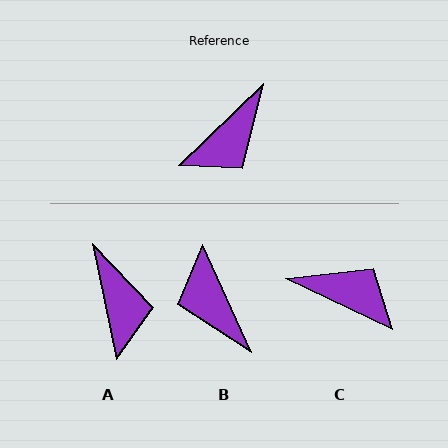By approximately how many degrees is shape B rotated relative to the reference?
Approximately 109 degrees clockwise.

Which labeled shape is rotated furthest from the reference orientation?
C, about 110 degrees away.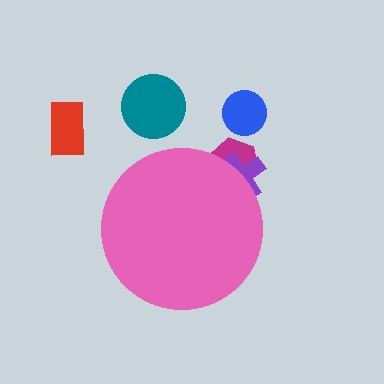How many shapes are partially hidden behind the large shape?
2 shapes are partially hidden.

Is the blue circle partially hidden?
No, the blue circle is fully visible.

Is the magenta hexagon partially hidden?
Yes, the magenta hexagon is partially hidden behind the pink circle.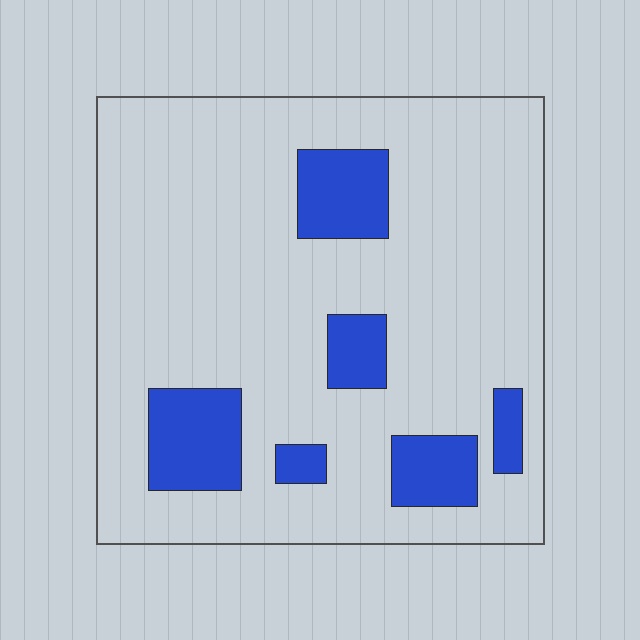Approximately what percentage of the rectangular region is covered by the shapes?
Approximately 15%.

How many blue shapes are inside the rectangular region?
6.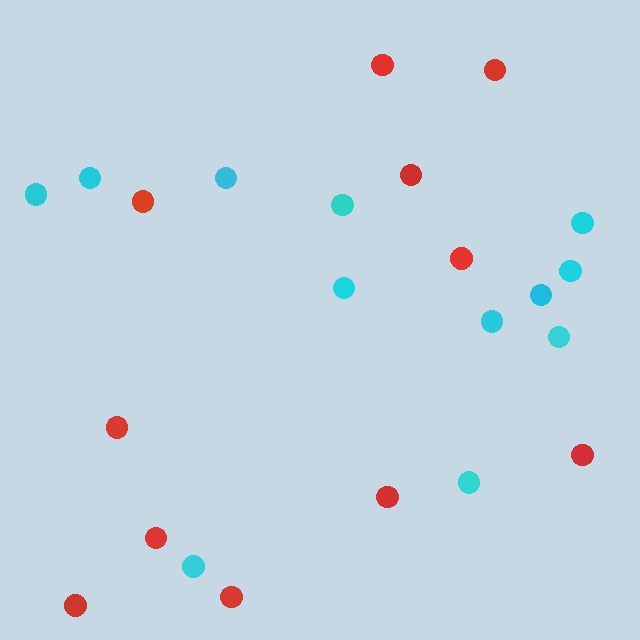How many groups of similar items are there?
There are 2 groups: one group of cyan circles (12) and one group of red circles (11).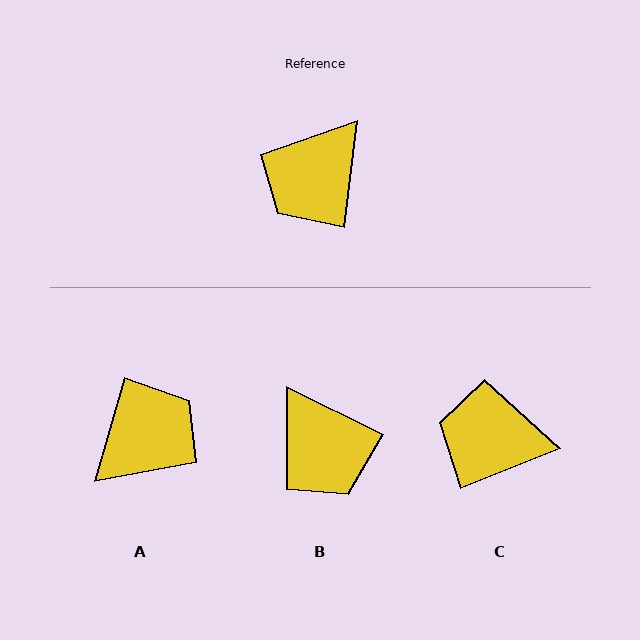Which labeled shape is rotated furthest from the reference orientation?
A, about 171 degrees away.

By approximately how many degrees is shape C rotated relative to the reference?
Approximately 61 degrees clockwise.